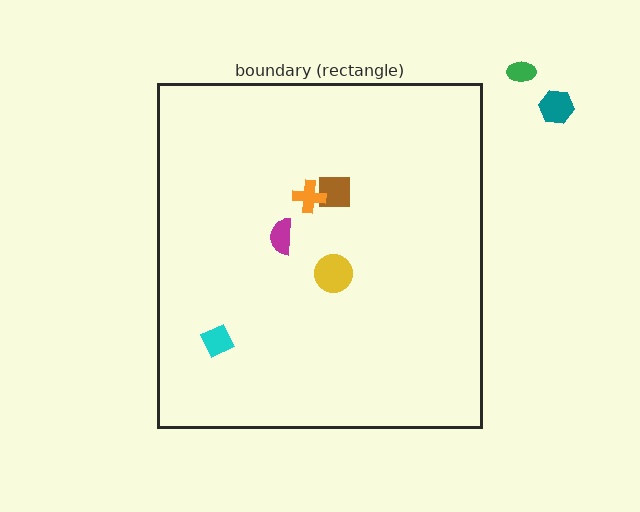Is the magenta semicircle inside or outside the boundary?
Inside.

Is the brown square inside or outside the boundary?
Inside.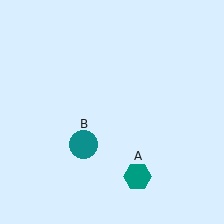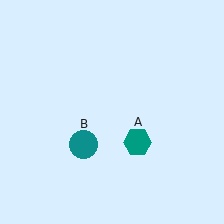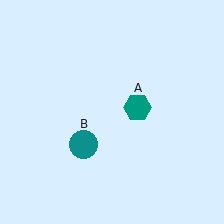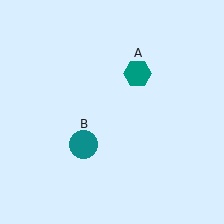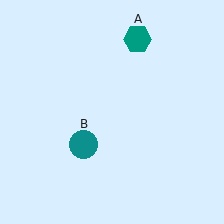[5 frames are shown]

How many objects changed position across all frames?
1 object changed position: teal hexagon (object A).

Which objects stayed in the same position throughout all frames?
Teal circle (object B) remained stationary.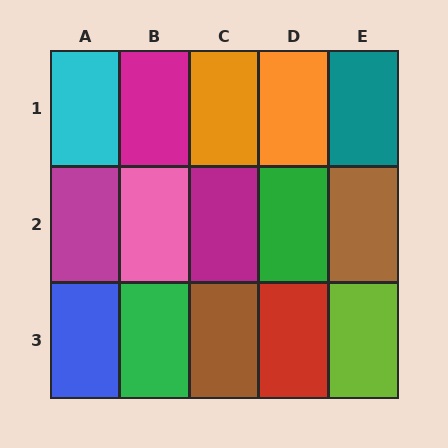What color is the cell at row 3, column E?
Lime.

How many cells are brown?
2 cells are brown.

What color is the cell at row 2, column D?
Green.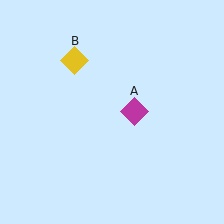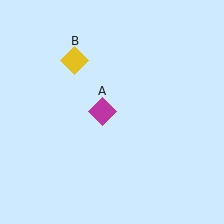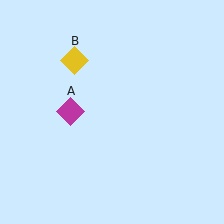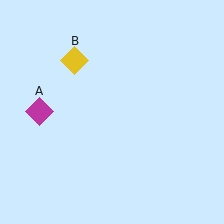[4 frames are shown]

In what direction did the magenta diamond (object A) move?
The magenta diamond (object A) moved left.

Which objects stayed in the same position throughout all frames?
Yellow diamond (object B) remained stationary.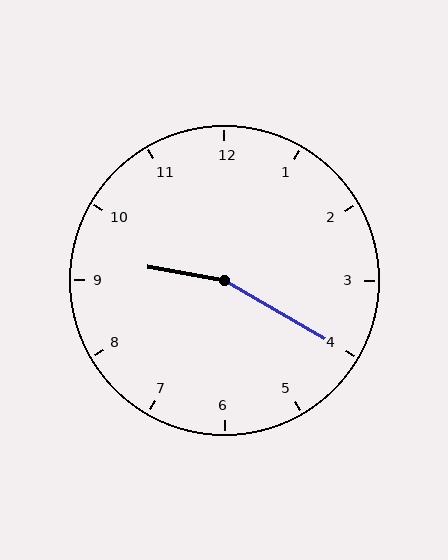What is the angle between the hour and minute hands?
Approximately 160 degrees.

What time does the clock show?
9:20.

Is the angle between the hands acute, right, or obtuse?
It is obtuse.